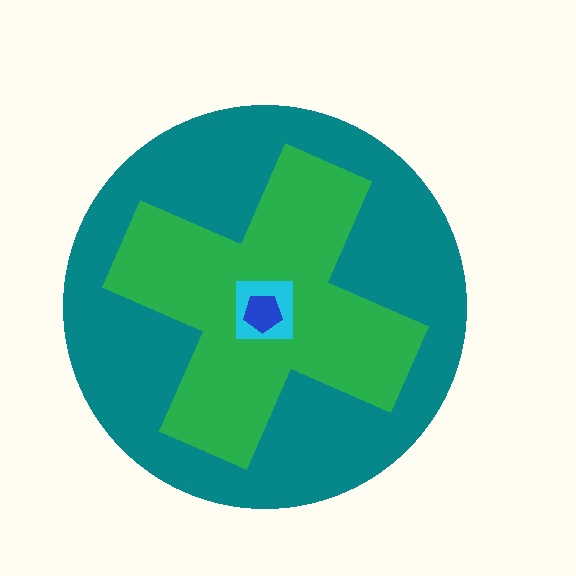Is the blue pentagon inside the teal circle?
Yes.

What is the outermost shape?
The teal circle.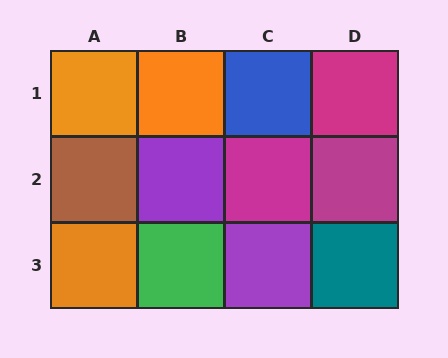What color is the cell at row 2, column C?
Magenta.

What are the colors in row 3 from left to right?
Orange, green, purple, teal.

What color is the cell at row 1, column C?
Blue.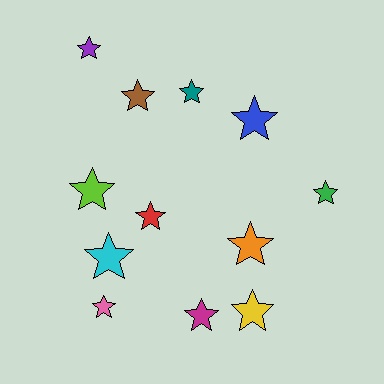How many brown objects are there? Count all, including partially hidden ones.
There is 1 brown object.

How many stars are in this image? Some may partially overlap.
There are 12 stars.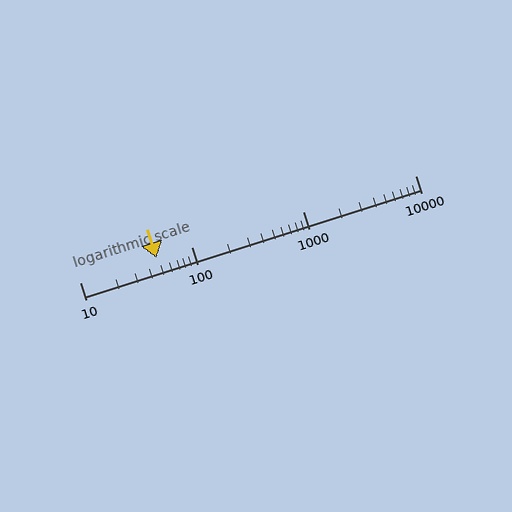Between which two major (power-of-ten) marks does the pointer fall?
The pointer is between 10 and 100.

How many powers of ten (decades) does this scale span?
The scale spans 3 decades, from 10 to 10000.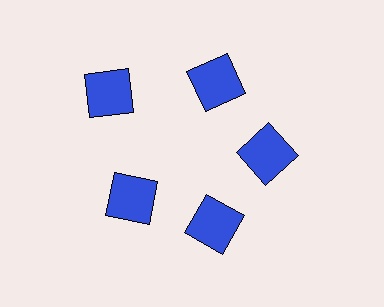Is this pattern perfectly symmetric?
No. The 5 blue squares are arranged in a ring, but one element near the 10 o'clock position is pushed outward from the center, breaking the 5-fold rotational symmetry.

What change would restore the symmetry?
The symmetry would be restored by moving it inward, back onto the ring so that all 5 squares sit at equal angles and equal distance from the center.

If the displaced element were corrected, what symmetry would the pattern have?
It would have 5-fold rotational symmetry — the pattern would map onto itself every 72 degrees.